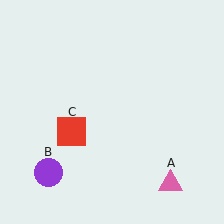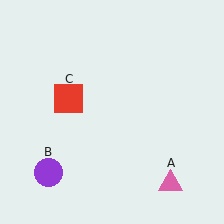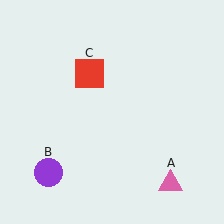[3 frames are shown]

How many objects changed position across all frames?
1 object changed position: red square (object C).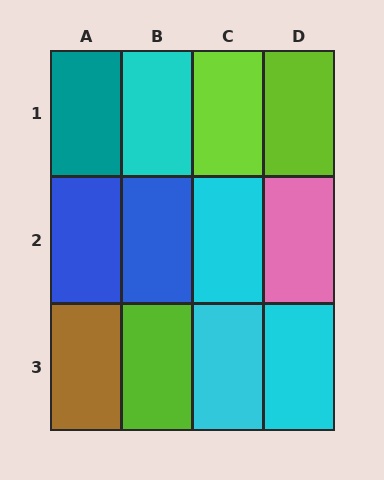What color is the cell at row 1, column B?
Cyan.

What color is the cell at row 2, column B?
Blue.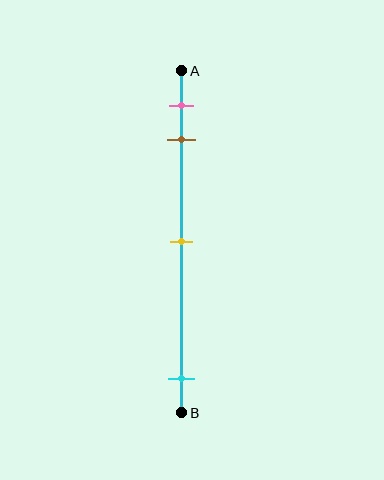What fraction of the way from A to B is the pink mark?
The pink mark is approximately 10% (0.1) of the way from A to B.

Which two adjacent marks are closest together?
The pink and brown marks are the closest adjacent pair.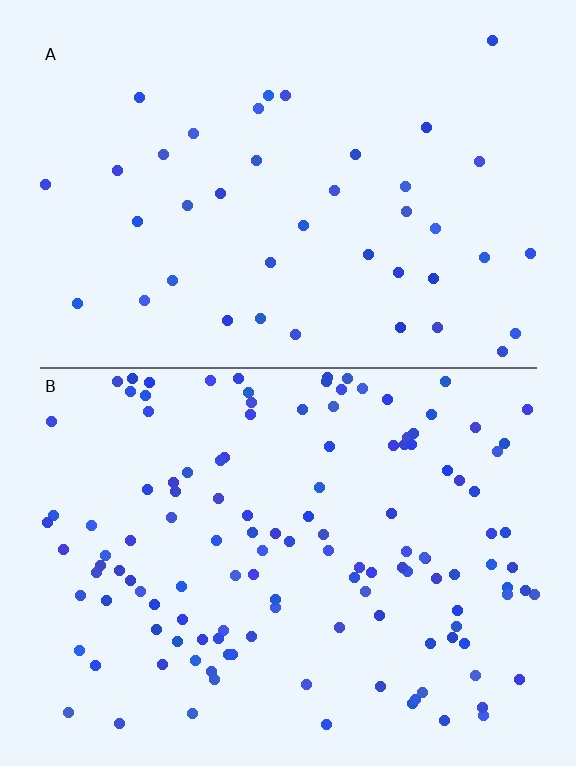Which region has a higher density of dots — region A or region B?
B (the bottom).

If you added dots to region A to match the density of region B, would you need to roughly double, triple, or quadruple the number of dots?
Approximately triple.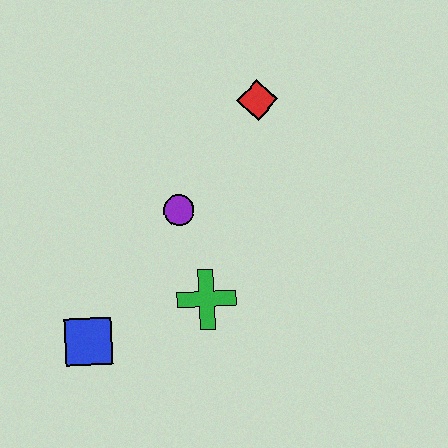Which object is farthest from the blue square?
The red diamond is farthest from the blue square.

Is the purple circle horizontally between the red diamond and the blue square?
Yes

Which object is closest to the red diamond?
The purple circle is closest to the red diamond.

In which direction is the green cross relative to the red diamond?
The green cross is below the red diamond.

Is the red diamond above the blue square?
Yes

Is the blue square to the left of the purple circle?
Yes